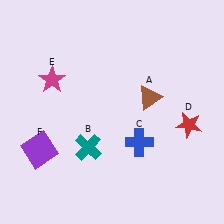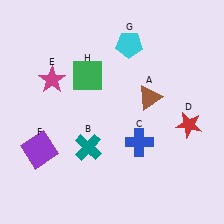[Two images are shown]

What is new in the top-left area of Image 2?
A green square (H) was added in the top-left area of Image 2.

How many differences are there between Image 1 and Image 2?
There are 2 differences between the two images.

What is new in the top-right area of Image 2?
A cyan pentagon (G) was added in the top-right area of Image 2.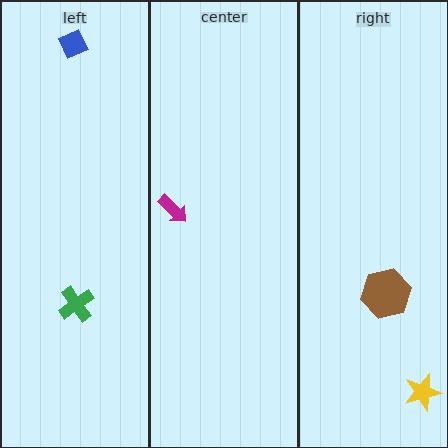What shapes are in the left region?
The blue diamond, the green cross.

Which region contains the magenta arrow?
The center region.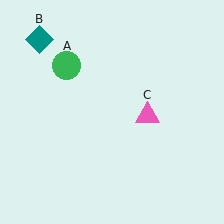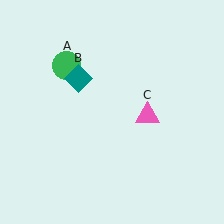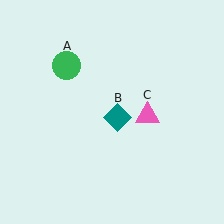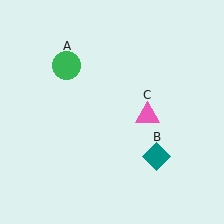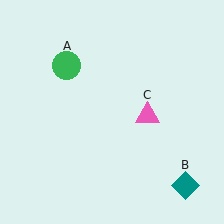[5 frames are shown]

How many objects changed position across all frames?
1 object changed position: teal diamond (object B).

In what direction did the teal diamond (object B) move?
The teal diamond (object B) moved down and to the right.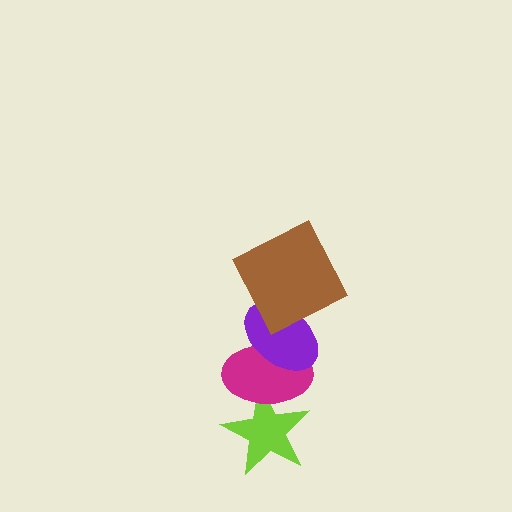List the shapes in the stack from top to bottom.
From top to bottom: the brown square, the purple ellipse, the magenta ellipse, the lime star.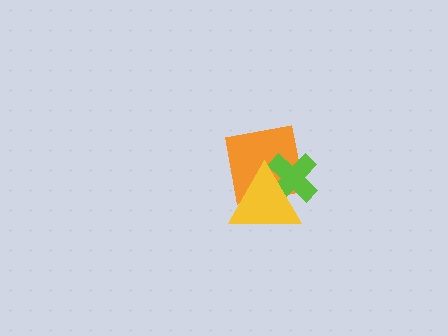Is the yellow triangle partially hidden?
No, no other shape covers it.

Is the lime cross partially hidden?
Yes, it is partially covered by another shape.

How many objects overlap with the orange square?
2 objects overlap with the orange square.